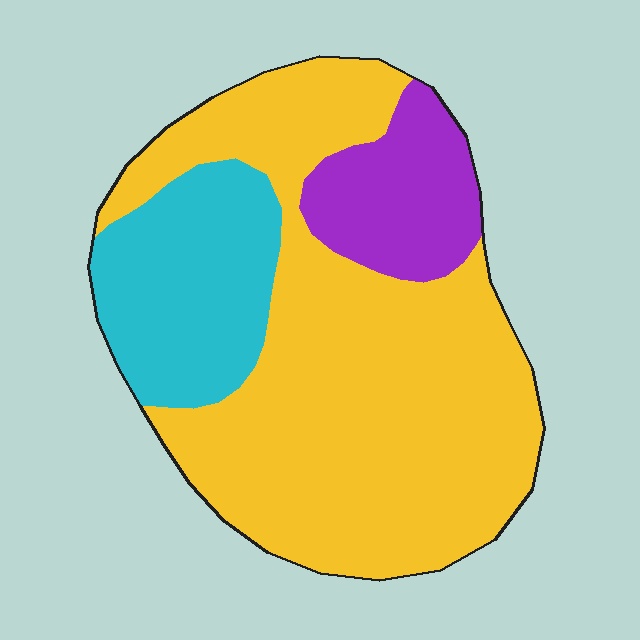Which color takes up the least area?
Purple, at roughly 15%.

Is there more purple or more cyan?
Cyan.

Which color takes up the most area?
Yellow, at roughly 65%.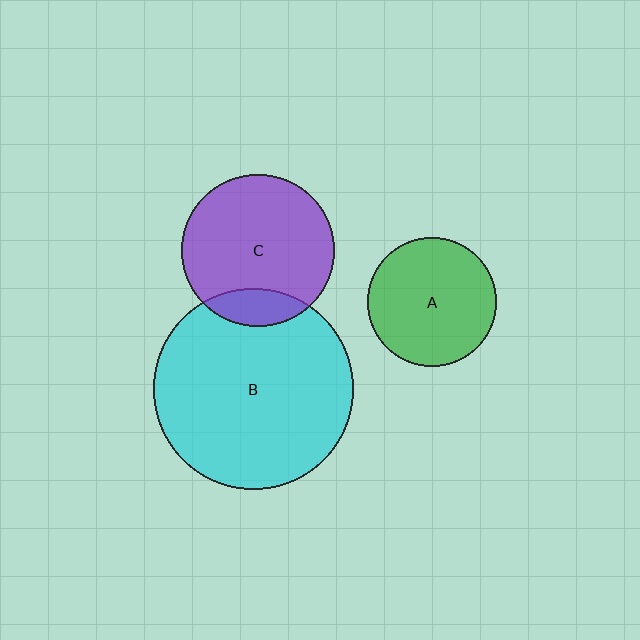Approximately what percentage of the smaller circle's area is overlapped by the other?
Approximately 15%.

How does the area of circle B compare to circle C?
Approximately 1.7 times.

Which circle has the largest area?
Circle B (cyan).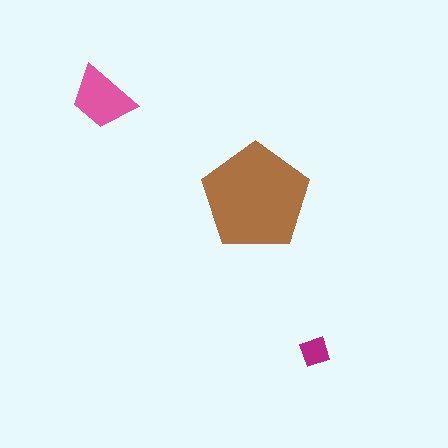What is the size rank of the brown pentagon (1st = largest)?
1st.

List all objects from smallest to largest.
The magenta diamond, the pink trapezoid, the brown pentagon.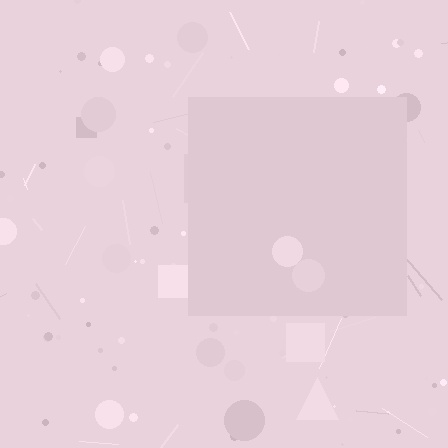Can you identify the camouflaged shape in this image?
The camouflaged shape is a square.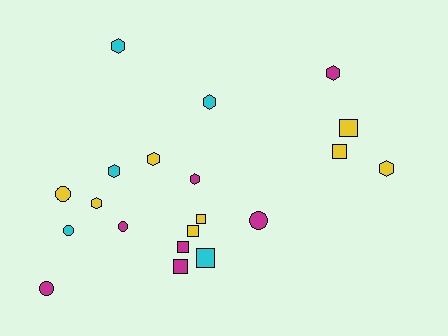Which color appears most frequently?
Yellow, with 8 objects.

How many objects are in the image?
There are 20 objects.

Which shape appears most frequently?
Hexagon, with 8 objects.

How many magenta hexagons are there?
There are 2 magenta hexagons.